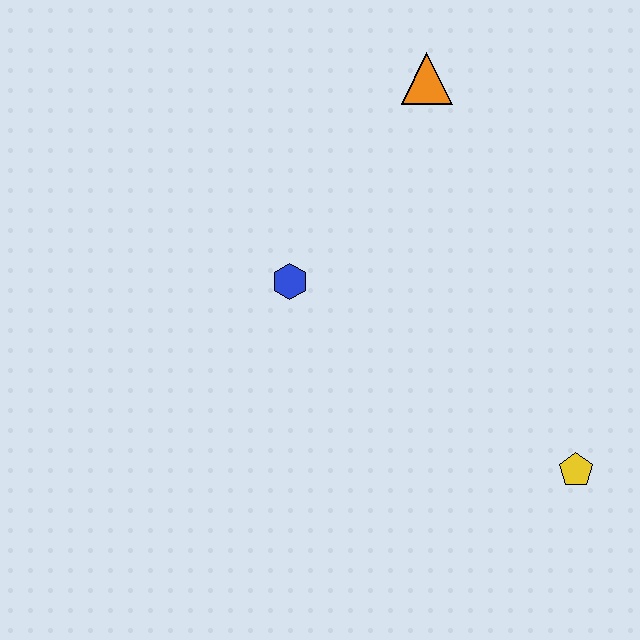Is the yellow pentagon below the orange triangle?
Yes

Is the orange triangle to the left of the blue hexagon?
No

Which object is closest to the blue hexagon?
The orange triangle is closest to the blue hexagon.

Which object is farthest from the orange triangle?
The yellow pentagon is farthest from the orange triangle.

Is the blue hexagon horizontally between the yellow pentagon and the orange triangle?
No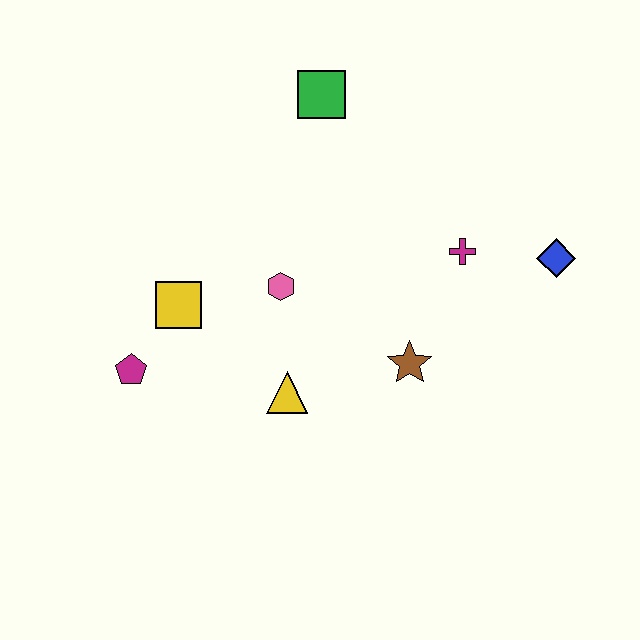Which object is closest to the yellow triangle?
The pink hexagon is closest to the yellow triangle.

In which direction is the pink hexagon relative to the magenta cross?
The pink hexagon is to the left of the magenta cross.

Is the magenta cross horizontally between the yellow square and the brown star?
No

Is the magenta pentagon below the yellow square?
Yes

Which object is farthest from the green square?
The magenta pentagon is farthest from the green square.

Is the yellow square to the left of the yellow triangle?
Yes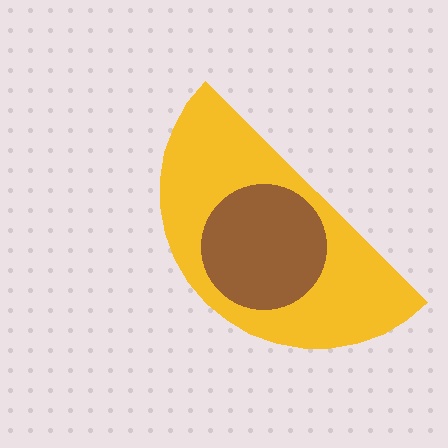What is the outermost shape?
The yellow semicircle.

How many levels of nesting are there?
2.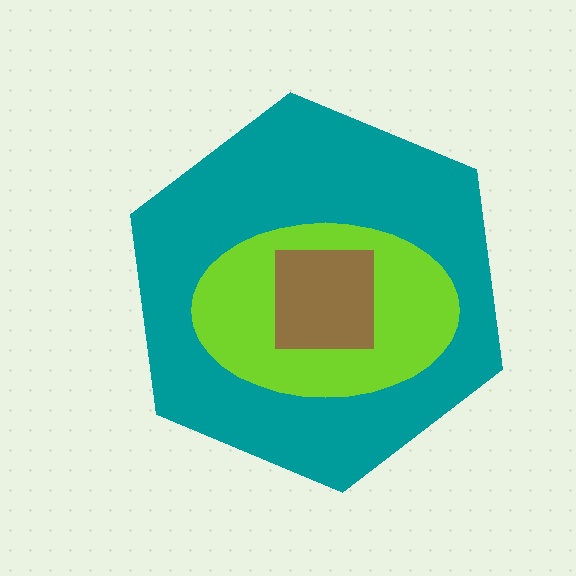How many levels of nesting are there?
3.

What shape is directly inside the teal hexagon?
The lime ellipse.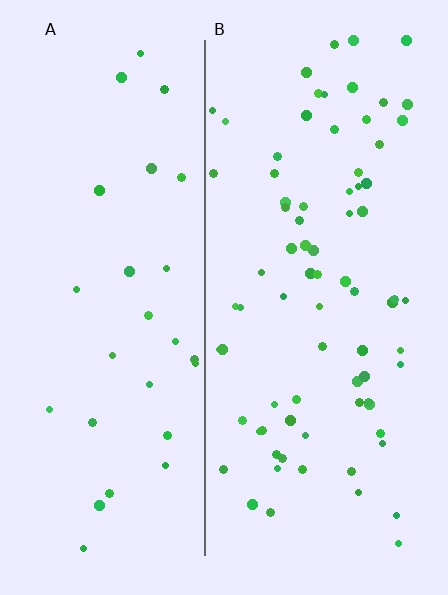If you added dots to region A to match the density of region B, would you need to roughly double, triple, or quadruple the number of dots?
Approximately triple.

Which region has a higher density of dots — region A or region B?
B (the right).